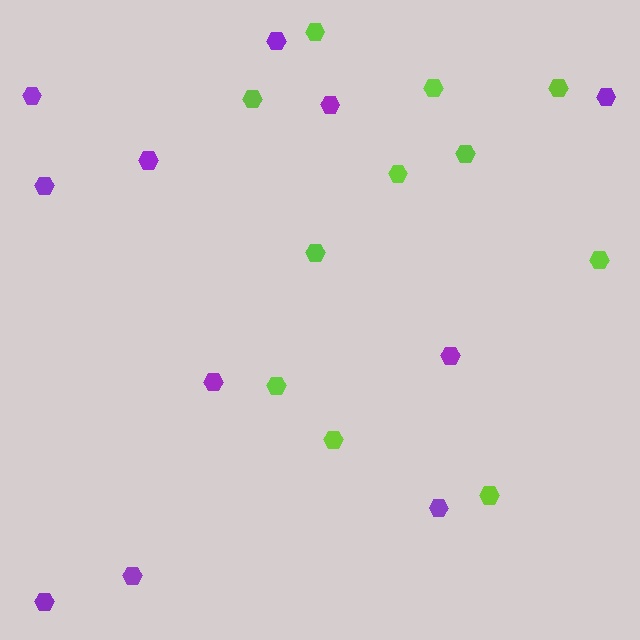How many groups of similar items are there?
There are 2 groups: one group of purple hexagons (11) and one group of lime hexagons (11).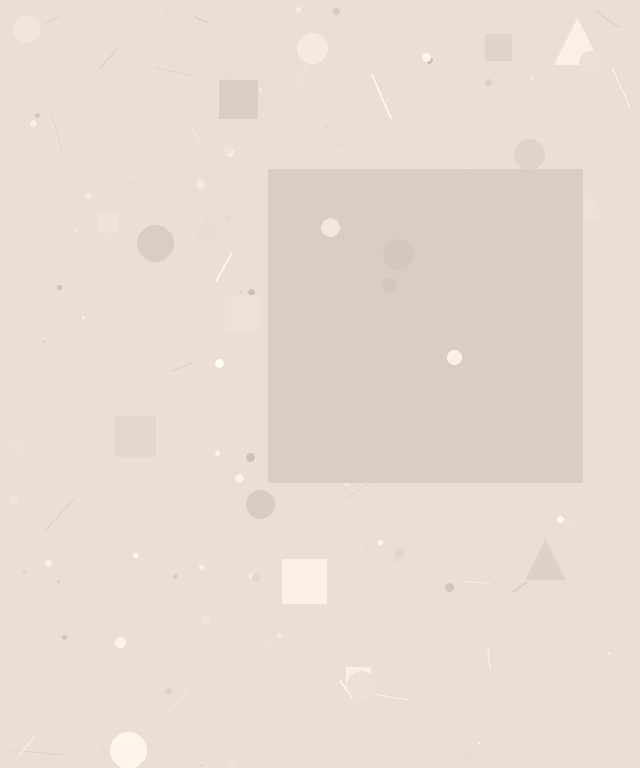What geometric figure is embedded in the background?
A square is embedded in the background.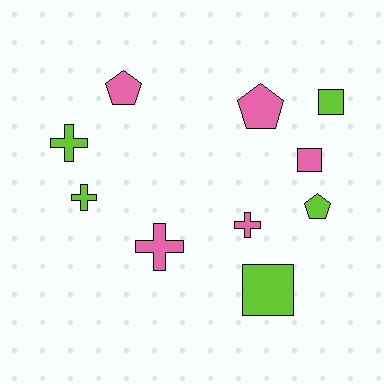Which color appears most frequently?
Pink, with 5 objects.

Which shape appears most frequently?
Cross, with 4 objects.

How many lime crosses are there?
There are 2 lime crosses.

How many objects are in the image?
There are 10 objects.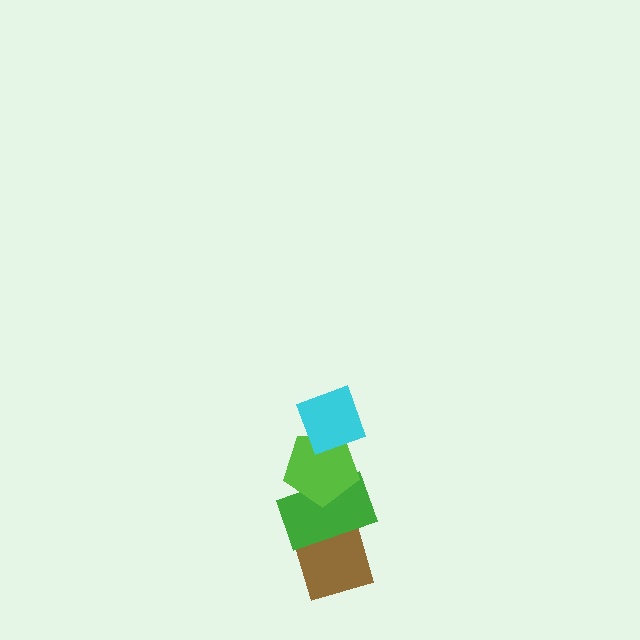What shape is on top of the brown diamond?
The green rectangle is on top of the brown diamond.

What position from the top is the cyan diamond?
The cyan diamond is 1st from the top.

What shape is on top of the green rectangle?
The lime pentagon is on top of the green rectangle.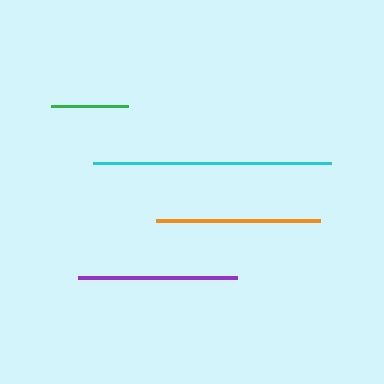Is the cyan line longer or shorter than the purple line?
The cyan line is longer than the purple line.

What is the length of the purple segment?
The purple segment is approximately 158 pixels long.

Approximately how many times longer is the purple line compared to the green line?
The purple line is approximately 2.0 times the length of the green line.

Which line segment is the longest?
The cyan line is the longest at approximately 238 pixels.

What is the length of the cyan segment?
The cyan segment is approximately 238 pixels long.